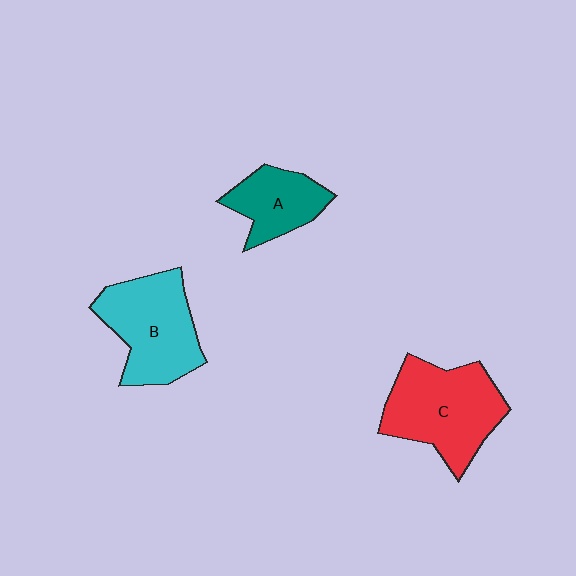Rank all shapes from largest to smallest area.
From largest to smallest: C (red), B (cyan), A (teal).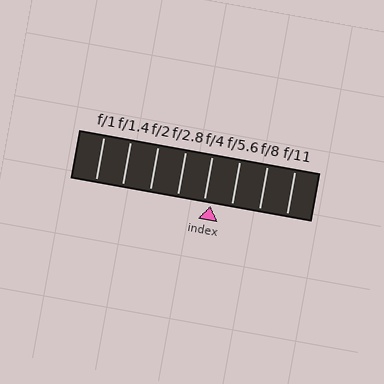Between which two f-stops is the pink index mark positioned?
The index mark is between f/4 and f/5.6.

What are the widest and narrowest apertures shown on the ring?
The widest aperture shown is f/1 and the narrowest is f/11.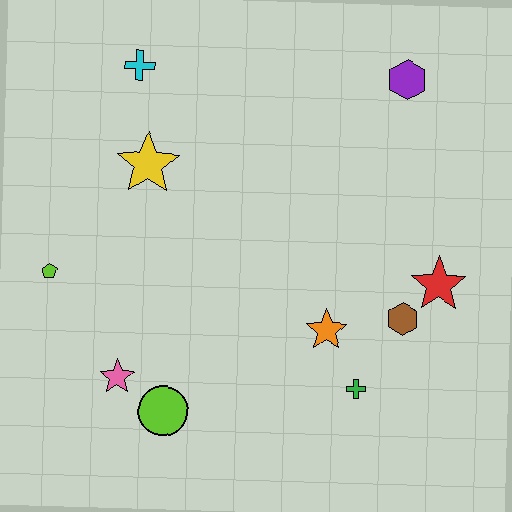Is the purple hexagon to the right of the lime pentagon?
Yes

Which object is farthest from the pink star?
The purple hexagon is farthest from the pink star.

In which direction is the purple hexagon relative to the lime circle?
The purple hexagon is above the lime circle.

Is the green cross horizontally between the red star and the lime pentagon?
Yes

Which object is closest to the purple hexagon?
The red star is closest to the purple hexagon.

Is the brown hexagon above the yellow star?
No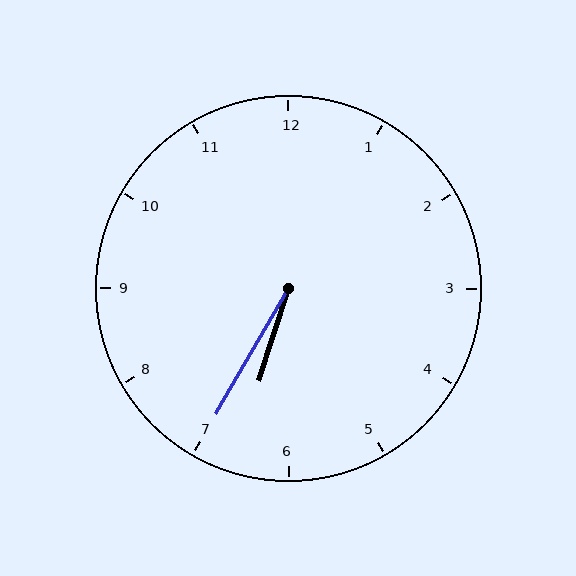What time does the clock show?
6:35.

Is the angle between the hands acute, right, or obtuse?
It is acute.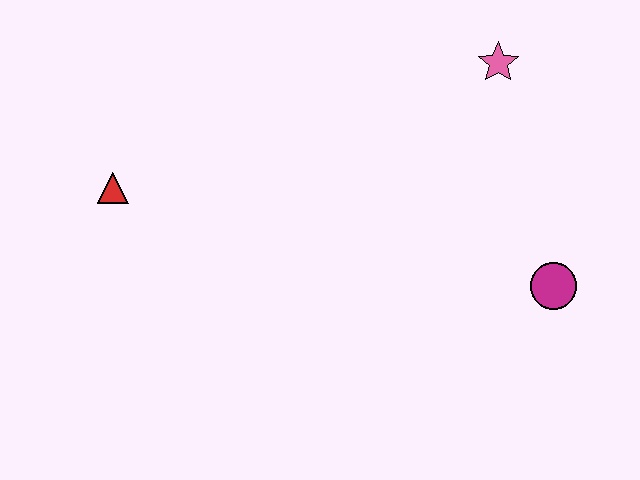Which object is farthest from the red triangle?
The magenta circle is farthest from the red triangle.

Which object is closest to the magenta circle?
The pink star is closest to the magenta circle.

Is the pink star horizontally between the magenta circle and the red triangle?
Yes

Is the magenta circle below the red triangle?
Yes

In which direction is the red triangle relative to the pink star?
The red triangle is to the left of the pink star.